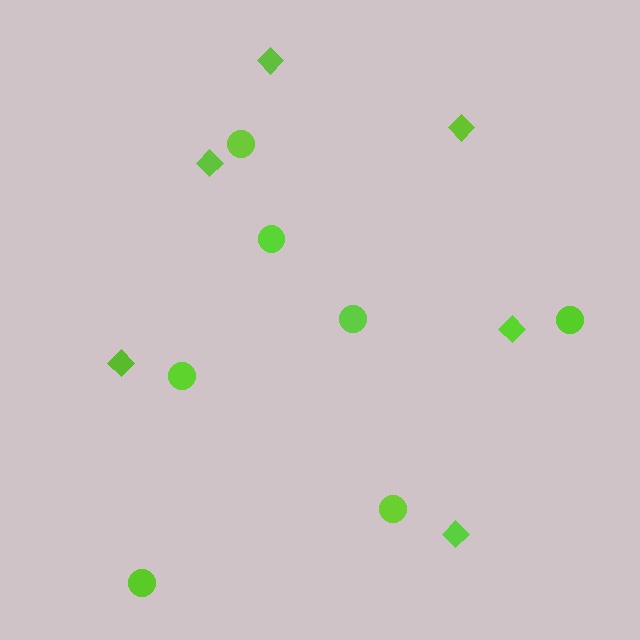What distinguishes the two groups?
There are 2 groups: one group of circles (7) and one group of diamonds (6).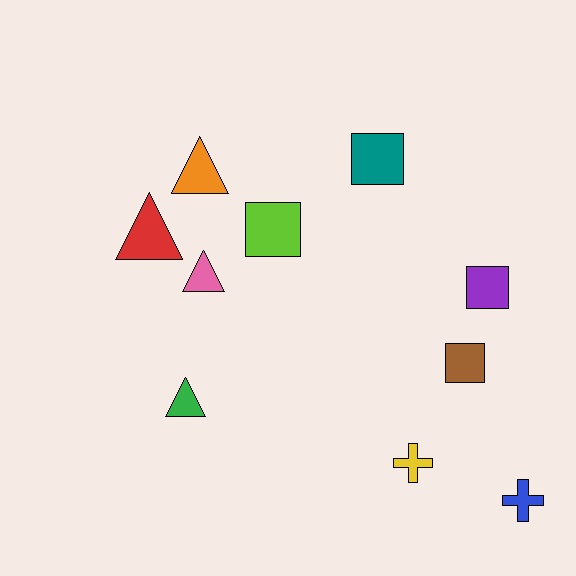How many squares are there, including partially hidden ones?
There are 4 squares.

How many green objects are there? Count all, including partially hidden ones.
There is 1 green object.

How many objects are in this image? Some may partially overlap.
There are 10 objects.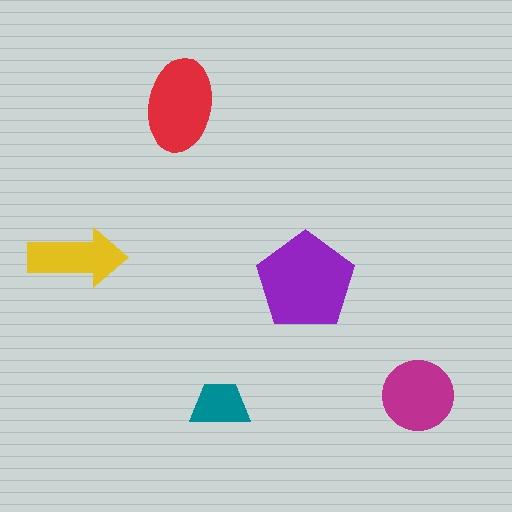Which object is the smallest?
The teal trapezoid.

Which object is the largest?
The purple pentagon.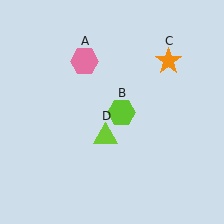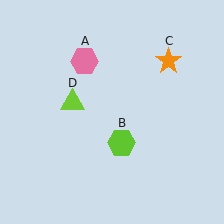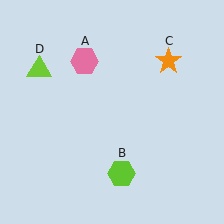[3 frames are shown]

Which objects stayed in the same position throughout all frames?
Pink hexagon (object A) and orange star (object C) remained stationary.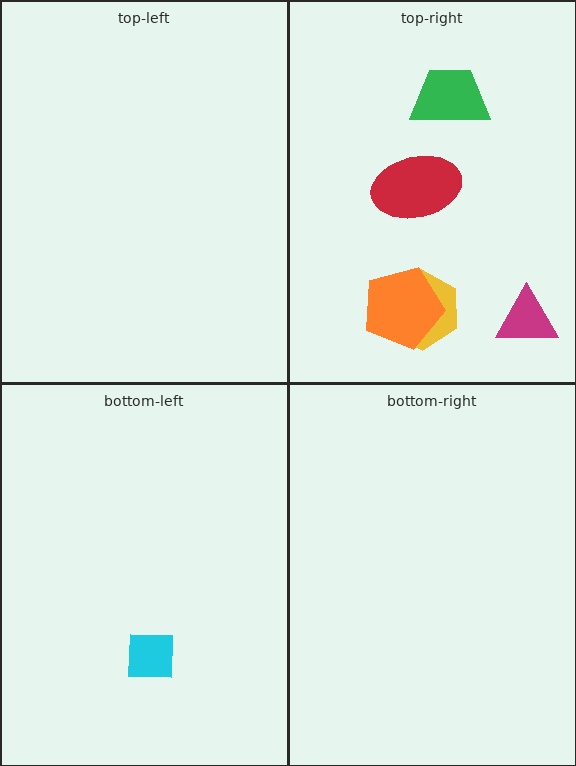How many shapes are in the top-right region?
5.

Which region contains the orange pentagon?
The top-right region.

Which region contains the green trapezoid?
The top-right region.